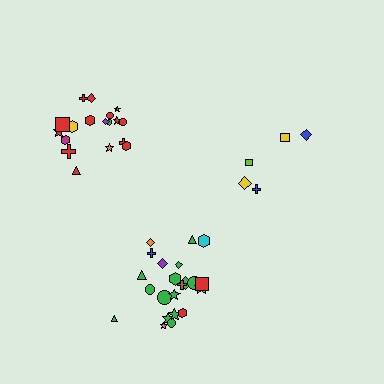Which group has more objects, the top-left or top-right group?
The top-left group.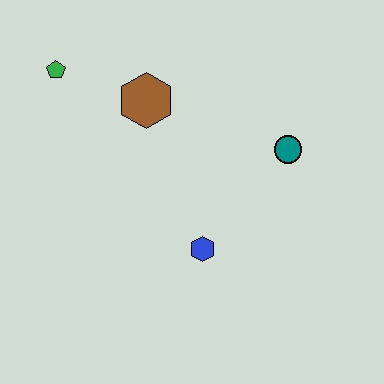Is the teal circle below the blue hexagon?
No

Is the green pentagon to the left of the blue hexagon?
Yes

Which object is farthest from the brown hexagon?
The blue hexagon is farthest from the brown hexagon.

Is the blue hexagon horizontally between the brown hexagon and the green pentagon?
No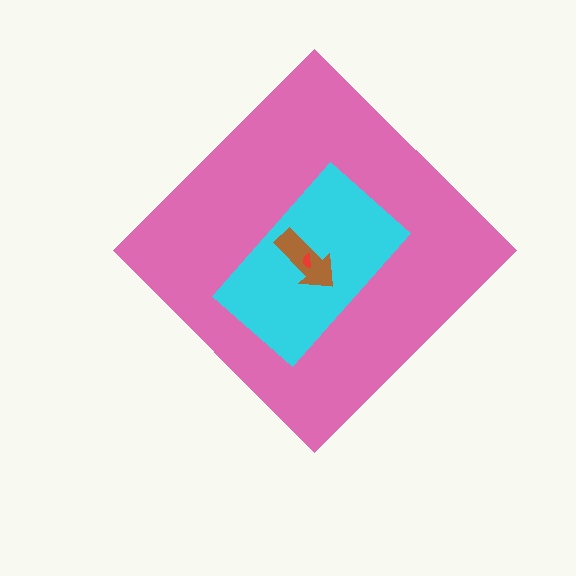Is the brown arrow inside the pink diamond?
Yes.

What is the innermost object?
The red semicircle.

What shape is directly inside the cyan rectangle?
The brown arrow.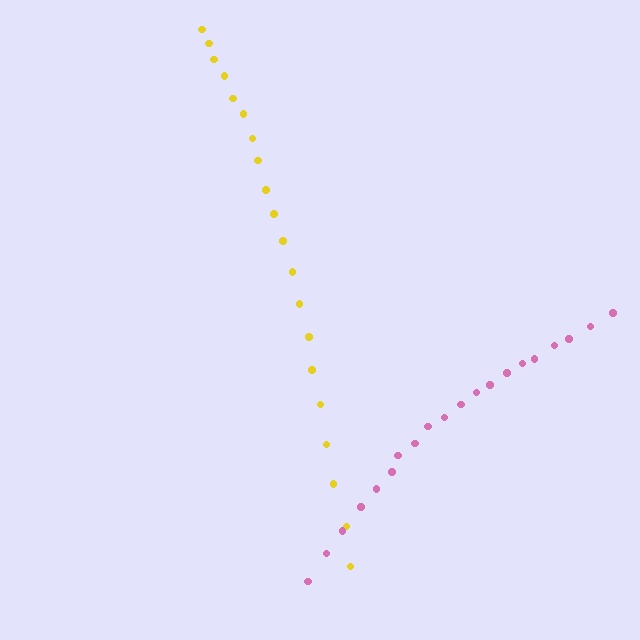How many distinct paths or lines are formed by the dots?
There are 2 distinct paths.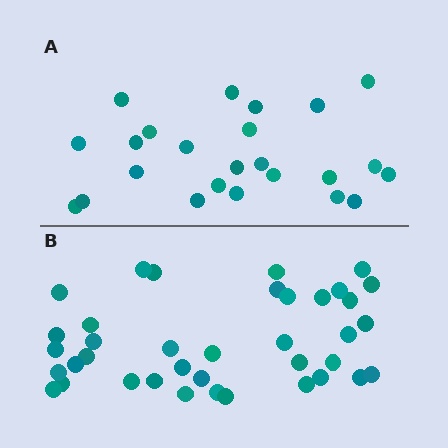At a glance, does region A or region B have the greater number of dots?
Region B (the bottom region) has more dots.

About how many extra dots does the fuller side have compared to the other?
Region B has approximately 15 more dots than region A.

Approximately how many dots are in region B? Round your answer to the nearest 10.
About 40 dots. (The exact count is 38, which rounds to 40.)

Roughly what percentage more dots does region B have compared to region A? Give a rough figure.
About 60% more.